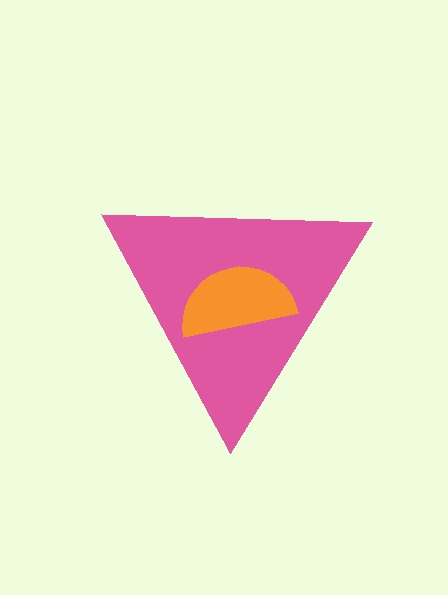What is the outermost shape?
The pink triangle.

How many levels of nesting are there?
2.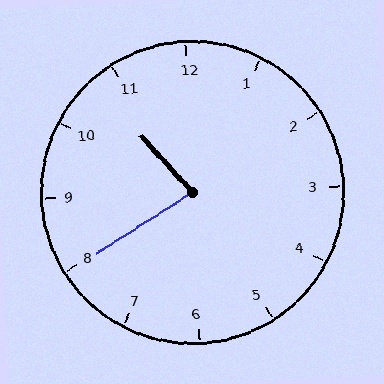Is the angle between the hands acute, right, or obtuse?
It is acute.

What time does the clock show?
10:40.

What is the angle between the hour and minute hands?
Approximately 80 degrees.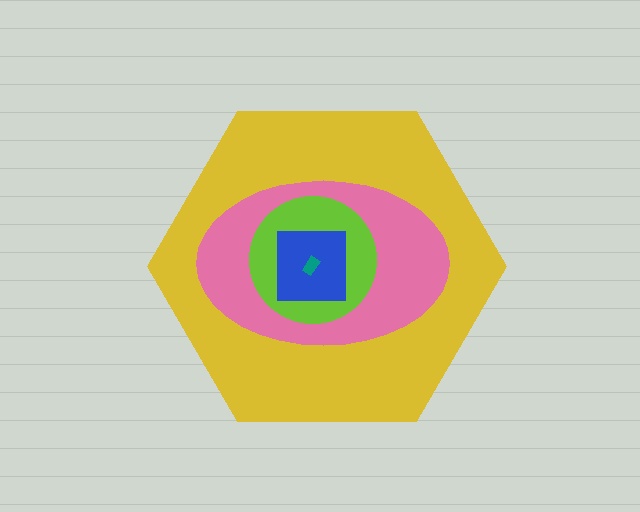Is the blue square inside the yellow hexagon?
Yes.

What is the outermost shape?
The yellow hexagon.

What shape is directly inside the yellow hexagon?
The pink ellipse.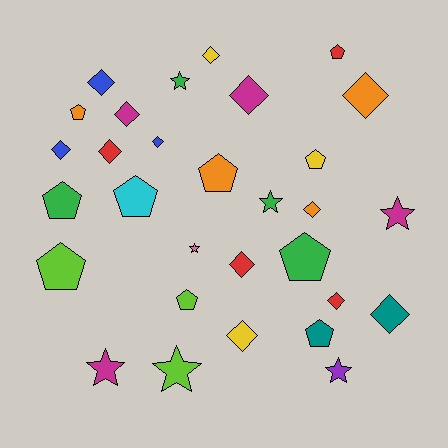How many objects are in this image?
There are 30 objects.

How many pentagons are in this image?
There are 10 pentagons.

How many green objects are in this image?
There are 4 green objects.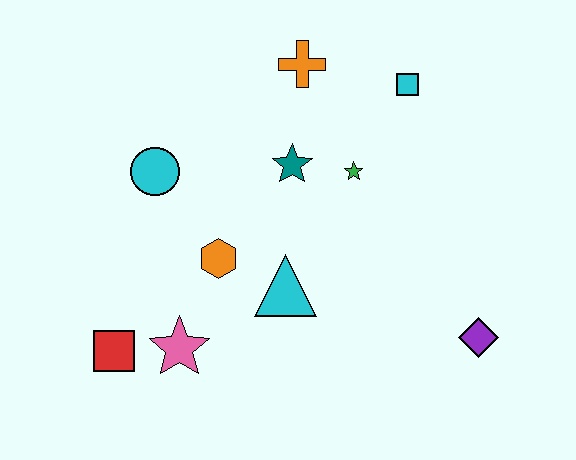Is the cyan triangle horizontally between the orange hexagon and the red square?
No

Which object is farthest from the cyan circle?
The purple diamond is farthest from the cyan circle.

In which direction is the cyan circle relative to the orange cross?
The cyan circle is to the left of the orange cross.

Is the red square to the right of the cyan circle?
No